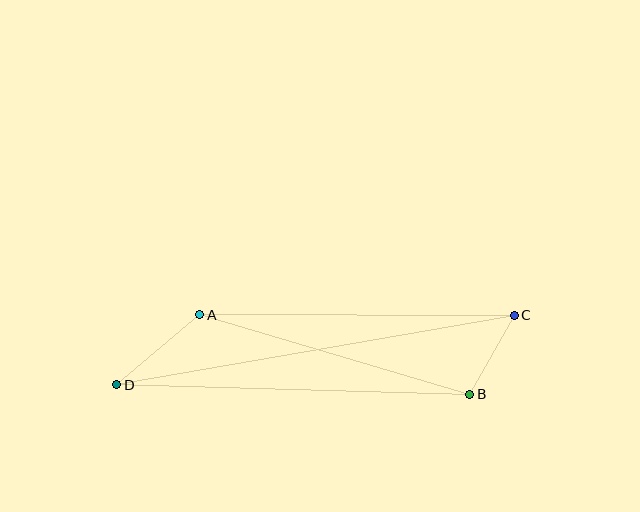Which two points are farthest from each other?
Points C and D are farthest from each other.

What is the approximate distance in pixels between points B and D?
The distance between B and D is approximately 353 pixels.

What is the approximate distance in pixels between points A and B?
The distance between A and B is approximately 281 pixels.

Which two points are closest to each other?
Points B and C are closest to each other.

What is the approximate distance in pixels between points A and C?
The distance between A and C is approximately 314 pixels.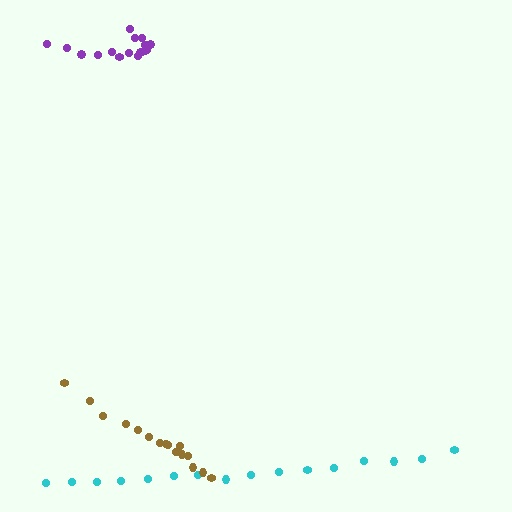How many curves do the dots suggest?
There are 3 distinct paths.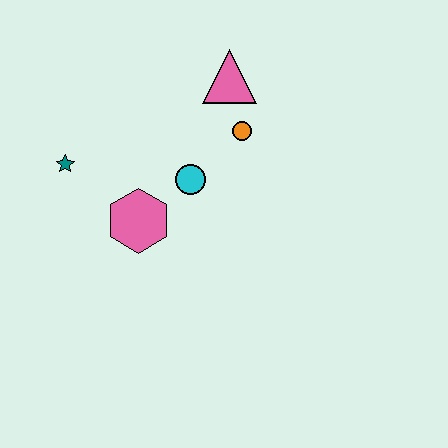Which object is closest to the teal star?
The pink hexagon is closest to the teal star.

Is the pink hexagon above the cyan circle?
No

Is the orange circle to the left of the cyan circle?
No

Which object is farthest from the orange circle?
The teal star is farthest from the orange circle.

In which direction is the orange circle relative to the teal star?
The orange circle is to the right of the teal star.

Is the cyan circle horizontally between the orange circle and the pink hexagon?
Yes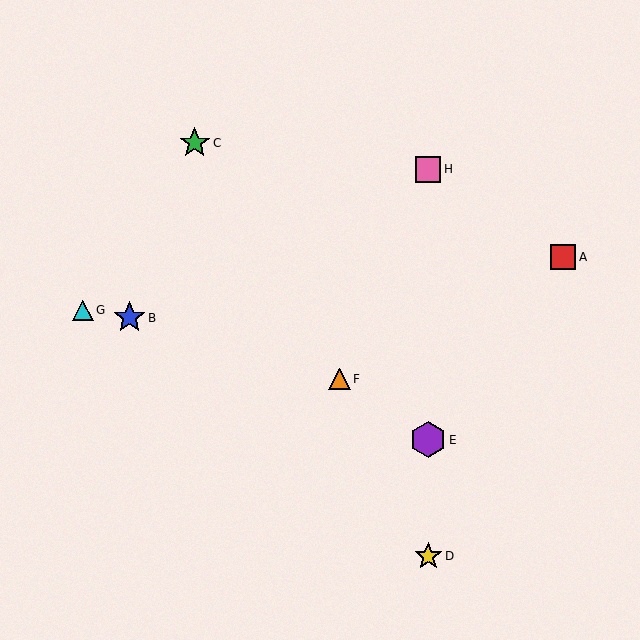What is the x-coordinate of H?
Object H is at x≈428.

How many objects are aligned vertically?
3 objects (D, E, H) are aligned vertically.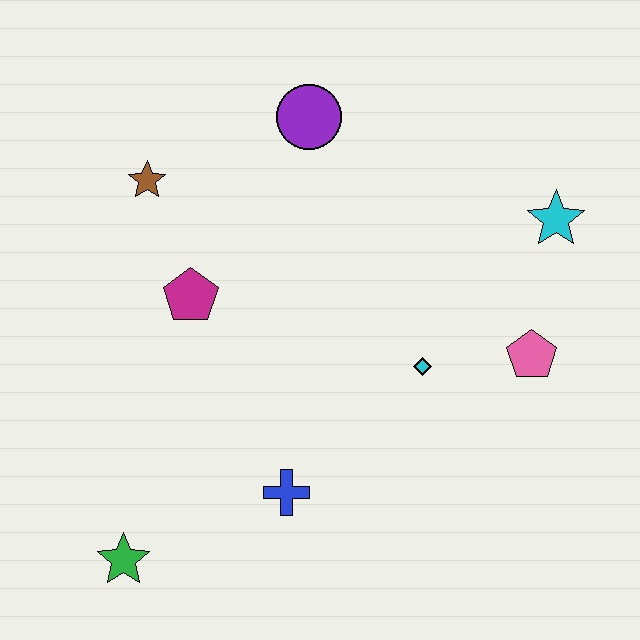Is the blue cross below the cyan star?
Yes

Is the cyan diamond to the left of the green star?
No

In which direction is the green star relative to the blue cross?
The green star is to the left of the blue cross.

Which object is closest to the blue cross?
The green star is closest to the blue cross.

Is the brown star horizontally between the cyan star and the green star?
Yes